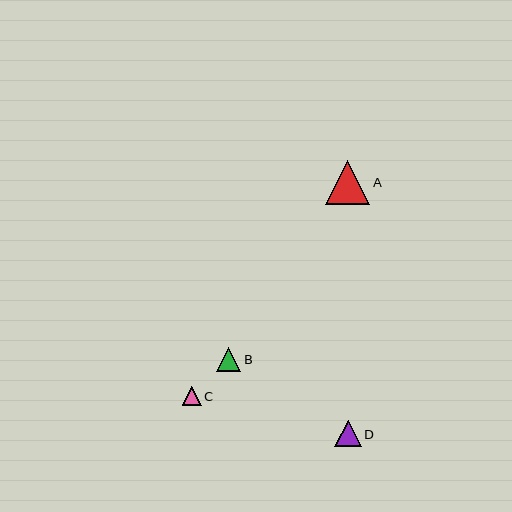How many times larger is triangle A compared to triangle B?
Triangle A is approximately 1.8 times the size of triangle B.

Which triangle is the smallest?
Triangle C is the smallest with a size of approximately 19 pixels.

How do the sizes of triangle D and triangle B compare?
Triangle D and triangle B are approximately the same size.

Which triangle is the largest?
Triangle A is the largest with a size of approximately 44 pixels.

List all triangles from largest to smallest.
From largest to smallest: A, D, B, C.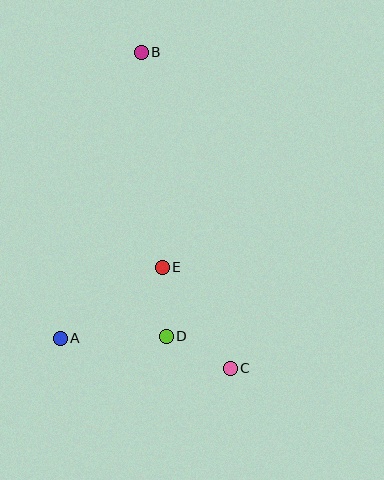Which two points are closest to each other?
Points D and E are closest to each other.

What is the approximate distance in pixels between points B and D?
The distance between B and D is approximately 285 pixels.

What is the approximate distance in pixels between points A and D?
The distance between A and D is approximately 106 pixels.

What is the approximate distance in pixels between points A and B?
The distance between A and B is approximately 297 pixels.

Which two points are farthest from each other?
Points B and C are farthest from each other.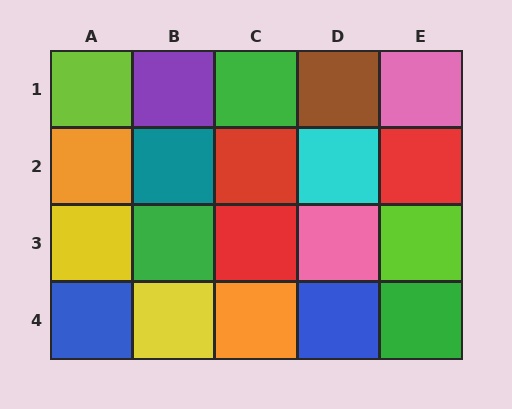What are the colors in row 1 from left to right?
Lime, purple, green, brown, pink.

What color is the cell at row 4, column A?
Blue.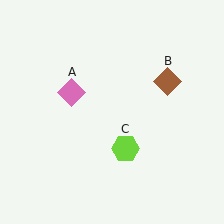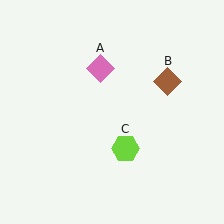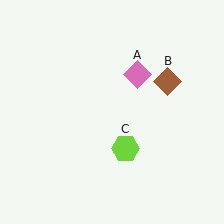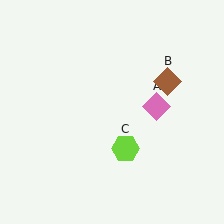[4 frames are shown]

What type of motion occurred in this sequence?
The pink diamond (object A) rotated clockwise around the center of the scene.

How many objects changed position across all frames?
1 object changed position: pink diamond (object A).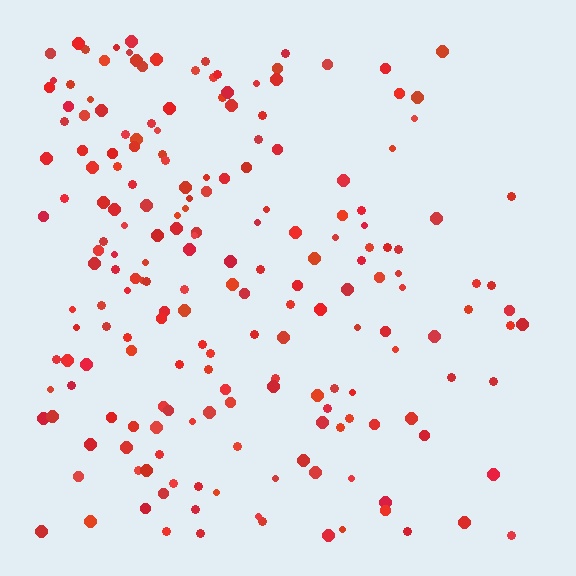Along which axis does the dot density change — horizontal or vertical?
Horizontal.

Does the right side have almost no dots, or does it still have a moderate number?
Still a moderate number, just noticeably fewer than the left.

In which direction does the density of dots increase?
From right to left, with the left side densest.